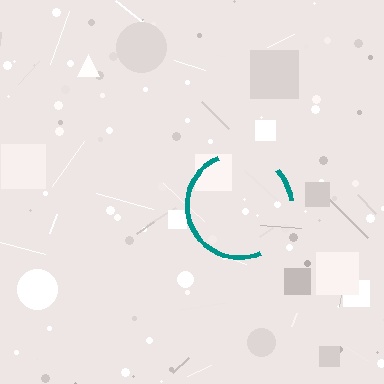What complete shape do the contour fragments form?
The contour fragments form a circle.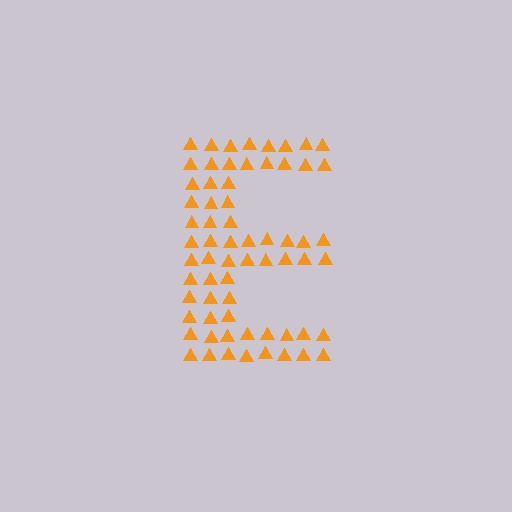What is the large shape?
The large shape is the letter E.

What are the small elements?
The small elements are triangles.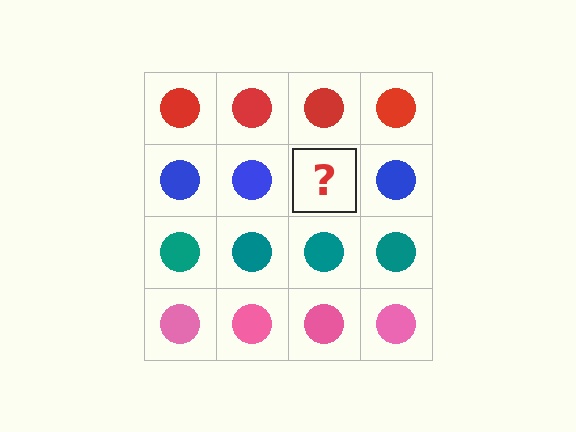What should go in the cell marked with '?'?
The missing cell should contain a blue circle.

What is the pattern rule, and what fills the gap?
The rule is that each row has a consistent color. The gap should be filled with a blue circle.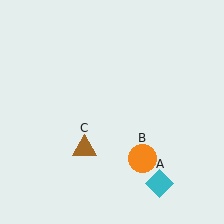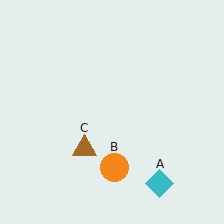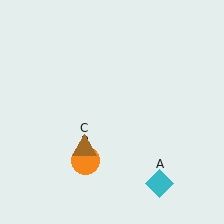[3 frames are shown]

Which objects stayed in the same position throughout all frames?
Cyan diamond (object A) and brown triangle (object C) remained stationary.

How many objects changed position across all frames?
1 object changed position: orange circle (object B).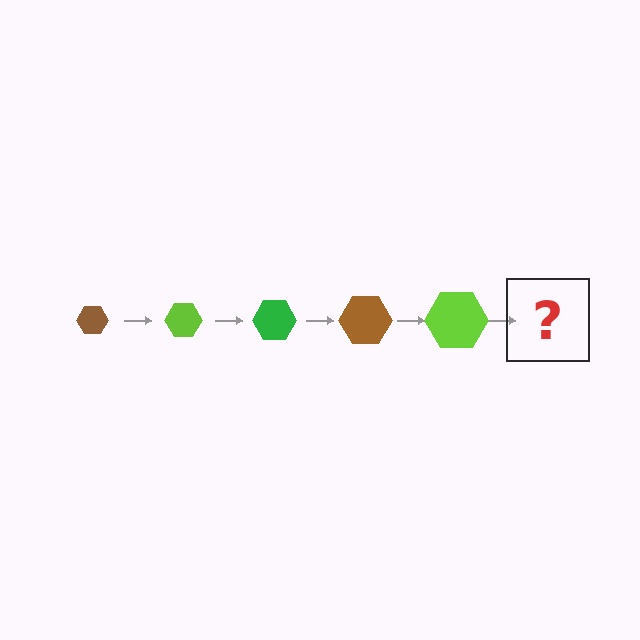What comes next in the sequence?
The next element should be a green hexagon, larger than the previous one.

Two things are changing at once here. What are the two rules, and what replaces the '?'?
The two rules are that the hexagon grows larger each step and the color cycles through brown, lime, and green. The '?' should be a green hexagon, larger than the previous one.